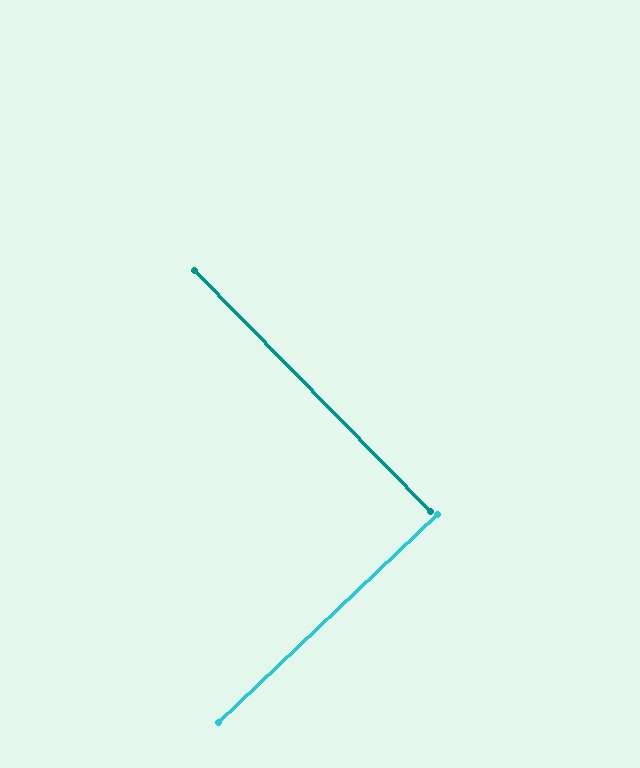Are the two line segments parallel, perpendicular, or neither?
Perpendicular — they meet at approximately 89°.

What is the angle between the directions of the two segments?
Approximately 89 degrees.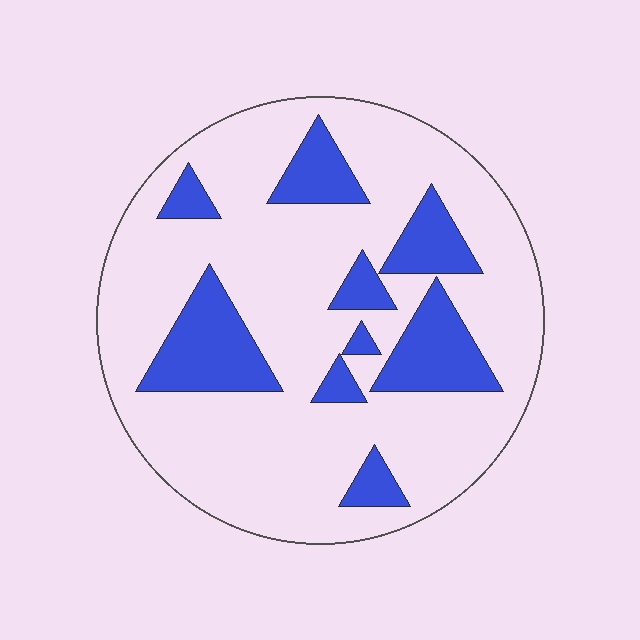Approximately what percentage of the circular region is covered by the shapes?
Approximately 25%.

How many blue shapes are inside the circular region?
9.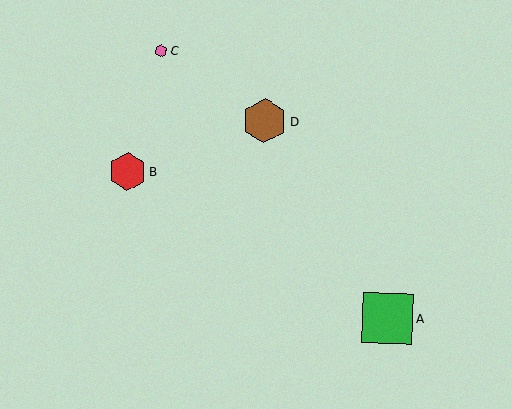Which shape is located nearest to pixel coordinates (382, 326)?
The green square (labeled A) at (388, 318) is nearest to that location.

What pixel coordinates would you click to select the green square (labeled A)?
Click at (388, 318) to select the green square A.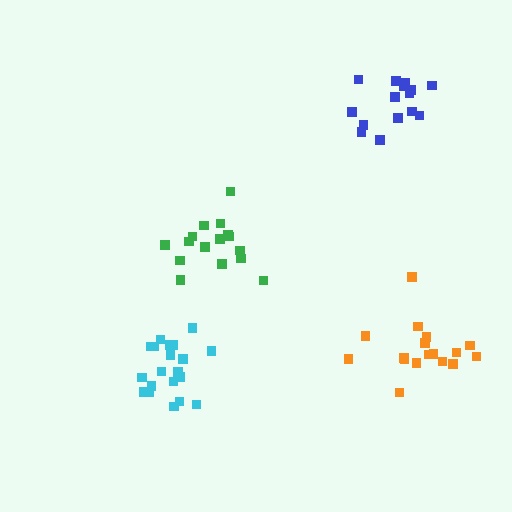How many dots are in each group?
Group 1: 20 dots, Group 2: 16 dots, Group 3: 15 dots, Group 4: 18 dots (69 total).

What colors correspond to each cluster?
The clusters are colored: cyan, green, blue, orange.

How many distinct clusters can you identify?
There are 4 distinct clusters.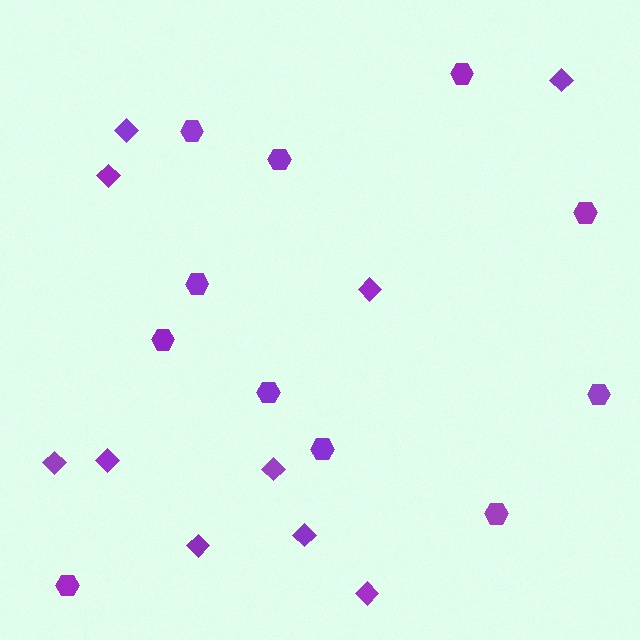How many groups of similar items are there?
There are 2 groups: one group of diamonds (10) and one group of hexagons (11).